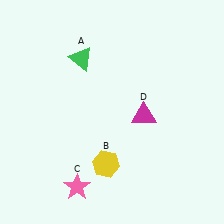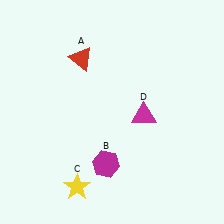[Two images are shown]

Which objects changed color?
A changed from green to red. B changed from yellow to magenta. C changed from pink to yellow.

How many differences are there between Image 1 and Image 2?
There are 3 differences between the two images.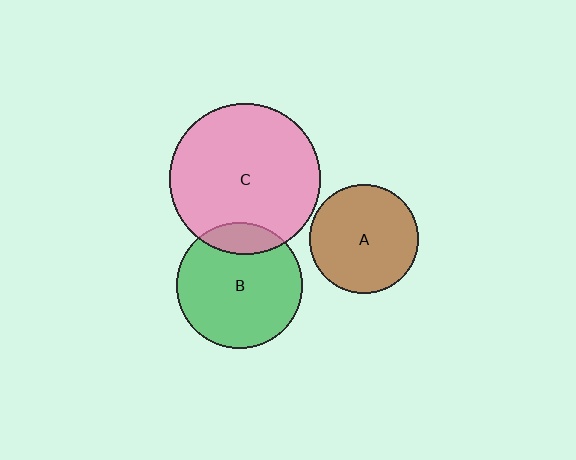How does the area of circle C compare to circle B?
Approximately 1.4 times.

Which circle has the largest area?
Circle C (pink).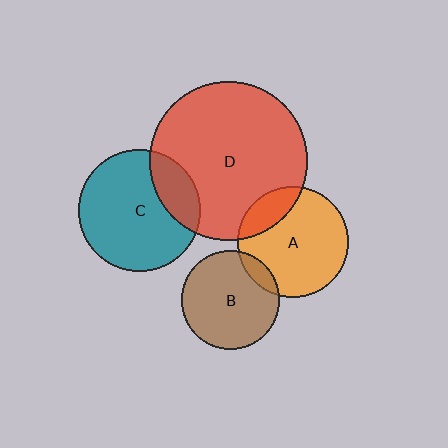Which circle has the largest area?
Circle D (red).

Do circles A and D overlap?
Yes.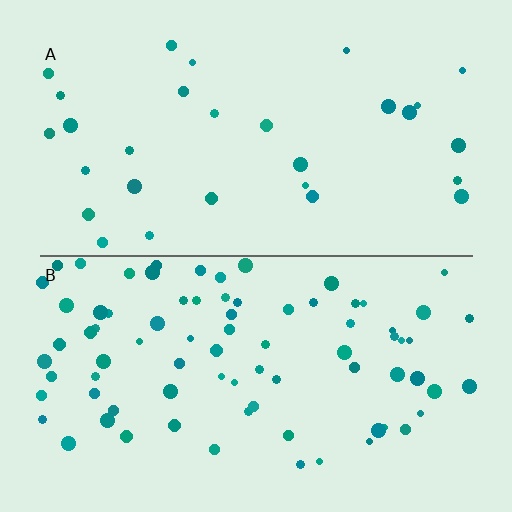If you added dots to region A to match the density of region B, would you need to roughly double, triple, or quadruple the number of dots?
Approximately triple.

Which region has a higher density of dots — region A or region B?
B (the bottom).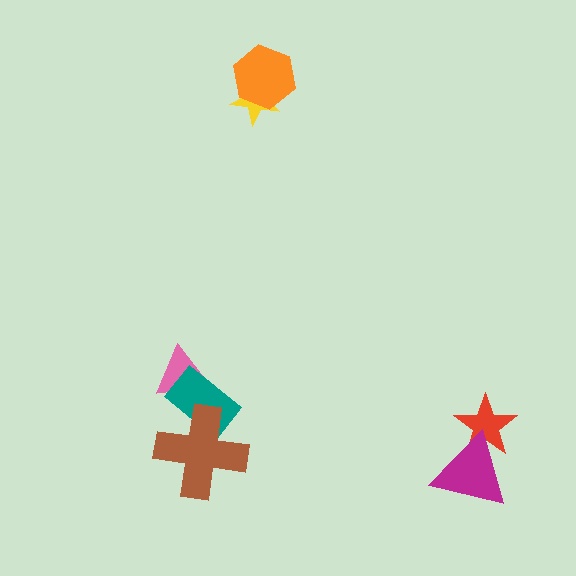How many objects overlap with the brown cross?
1 object overlaps with the brown cross.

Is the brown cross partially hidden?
No, no other shape covers it.